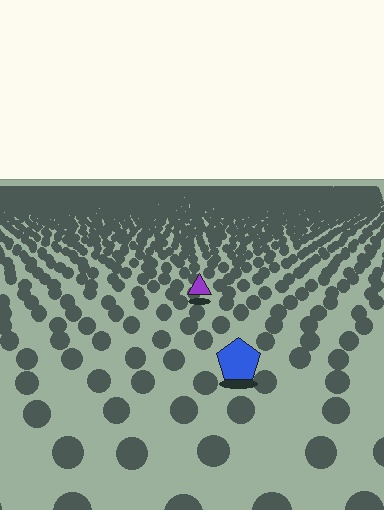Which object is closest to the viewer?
The blue pentagon is closest. The texture marks near it are larger and more spread out.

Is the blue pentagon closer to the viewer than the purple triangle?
Yes. The blue pentagon is closer — you can tell from the texture gradient: the ground texture is coarser near it.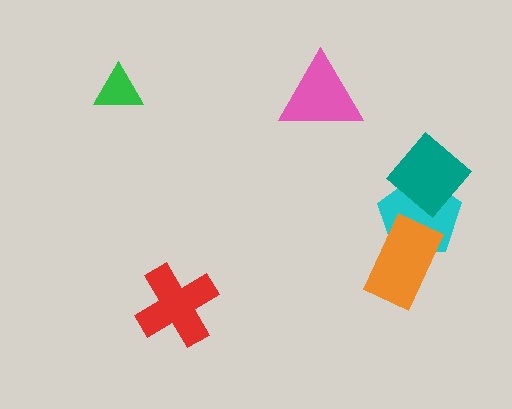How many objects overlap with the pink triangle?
0 objects overlap with the pink triangle.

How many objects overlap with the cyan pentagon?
2 objects overlap with the cyan pentagon.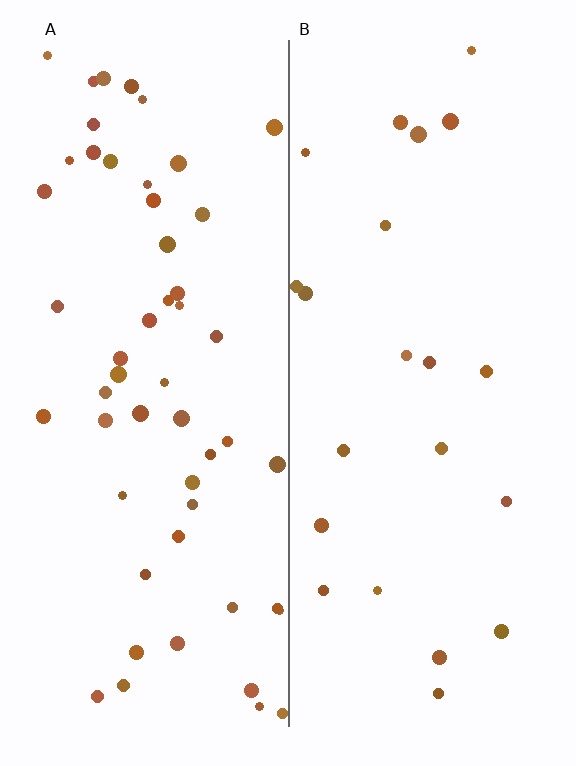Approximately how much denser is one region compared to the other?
Approximately 2.4× — region A over region B.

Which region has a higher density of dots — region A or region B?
A (the left).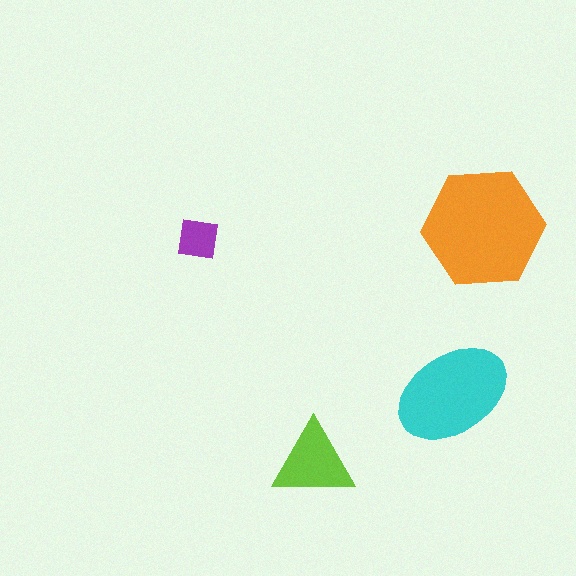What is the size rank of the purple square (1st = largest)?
4th.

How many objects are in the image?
There are 4 objects in the image.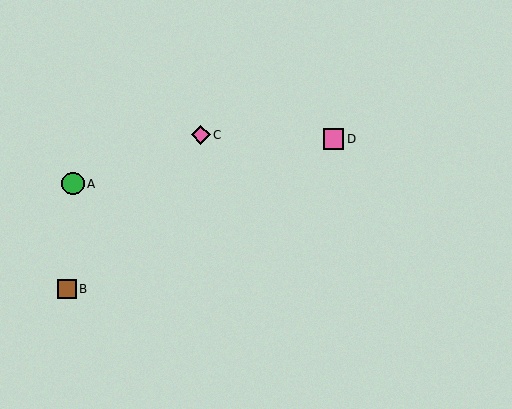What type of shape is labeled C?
Shape C is a pink diamond.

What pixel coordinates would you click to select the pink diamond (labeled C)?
Click at (201, 135) to select the pink diamond C.